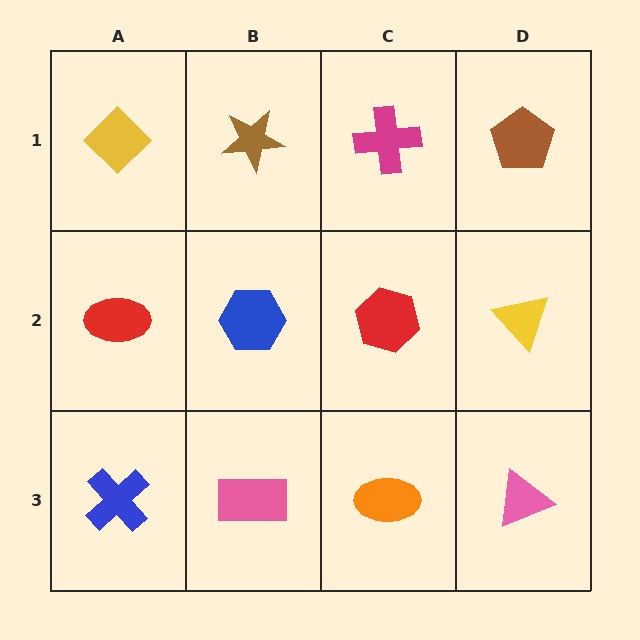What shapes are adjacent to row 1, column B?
A blue hexagon (row 2, column B), a yellow diamond (row 1, column A), a magenta cross (row 1, column C).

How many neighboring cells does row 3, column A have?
2.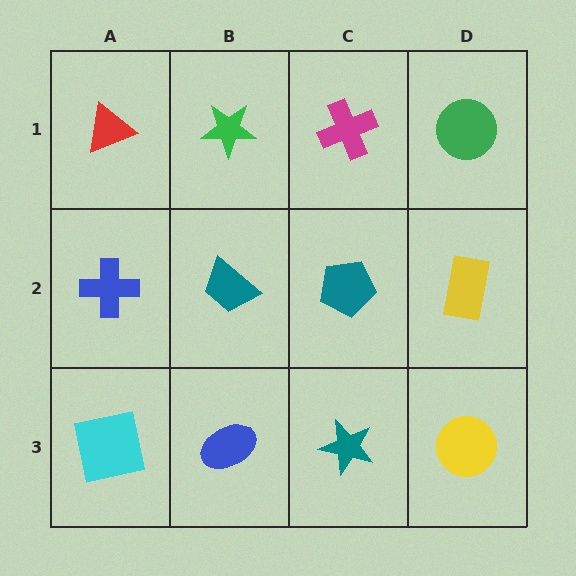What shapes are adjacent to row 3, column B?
A teal trapezoid (row 2, column B), a cyan square (row 3, column A), a teal star (row 3, column C).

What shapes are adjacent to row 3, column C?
A teal pentagon (row 2, column C), a blue ellipse (row 3, column B), a yellow circle (row 3, column D).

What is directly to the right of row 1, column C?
A green circle.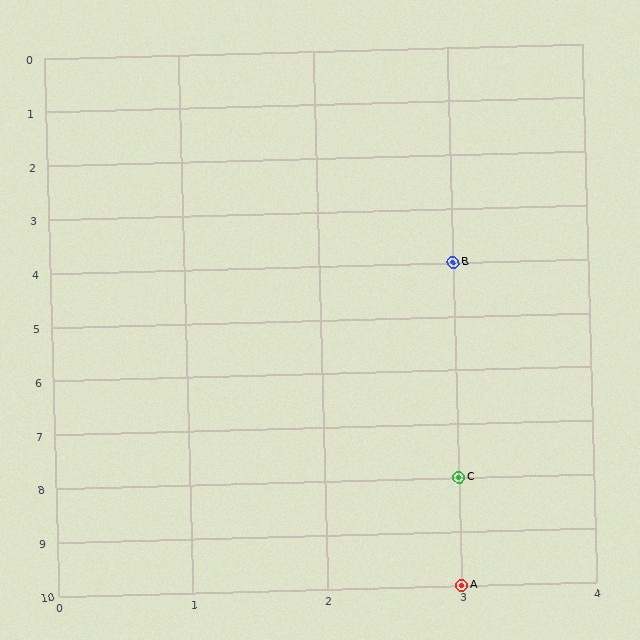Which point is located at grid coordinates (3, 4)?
Point B is at (3, 4).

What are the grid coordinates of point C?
Point C is at grid coordinates (3, 8).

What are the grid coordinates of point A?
Point A is at grid coordinates (3, 10).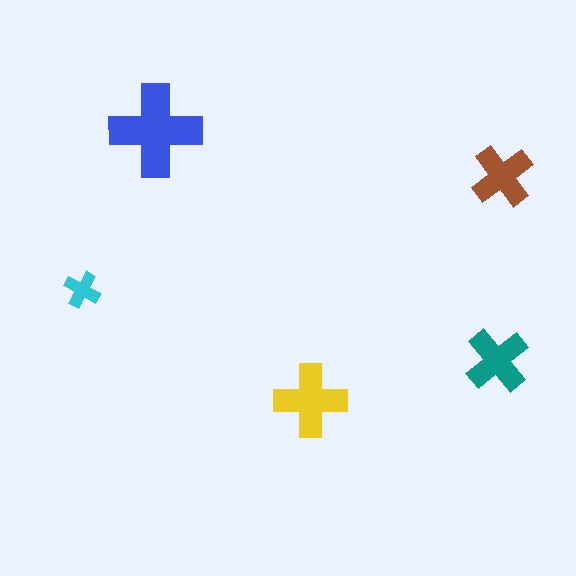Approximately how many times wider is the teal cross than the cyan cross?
About 2 times wider.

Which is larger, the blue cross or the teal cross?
The blue one.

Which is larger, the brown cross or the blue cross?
The blue one.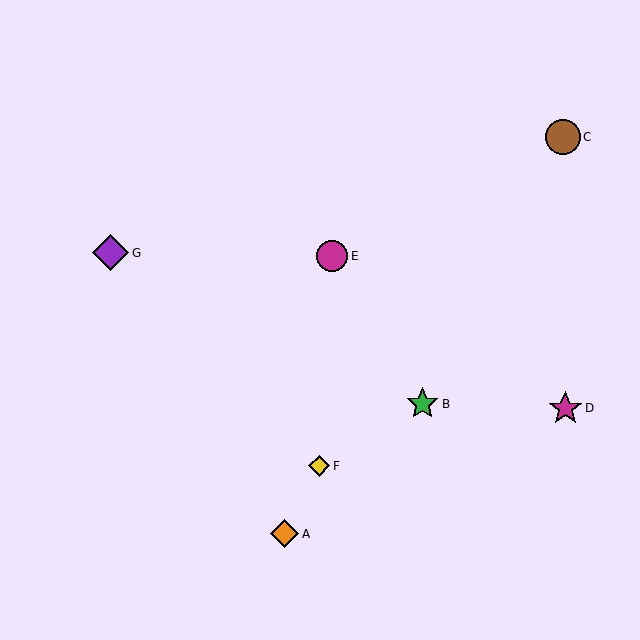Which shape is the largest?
The purple diamond (labeled G) is the largest.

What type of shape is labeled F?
Shape F is a yellow diamond.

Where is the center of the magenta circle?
The center of the magenta circle is at (332, 256).